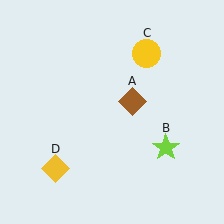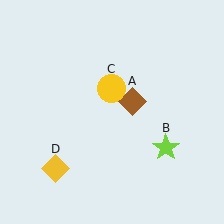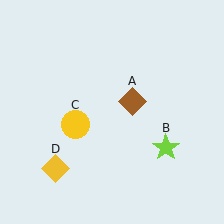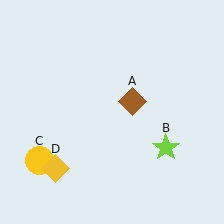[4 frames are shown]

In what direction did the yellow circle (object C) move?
The yellow circle (object C) moved down and to the left.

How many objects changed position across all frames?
1 object changed position: yellow circle (object C).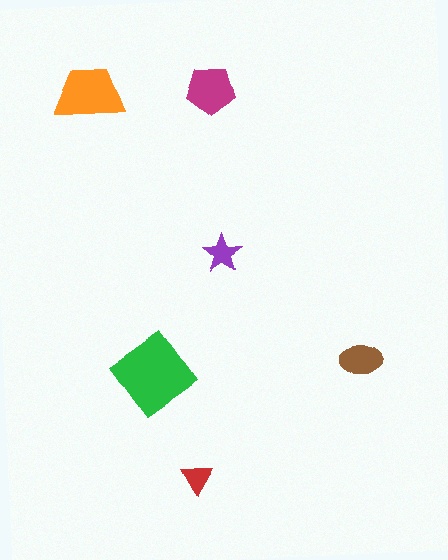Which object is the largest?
The green diamond.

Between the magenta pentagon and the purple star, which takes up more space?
The magenta pentagon.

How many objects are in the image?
There are 6 objects in the image.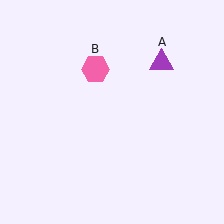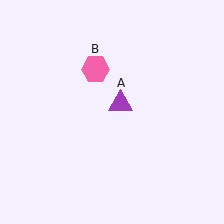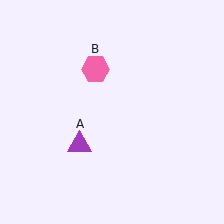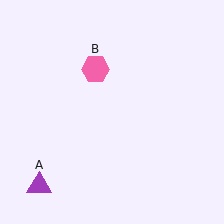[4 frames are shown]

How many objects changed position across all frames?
1 object changed position: purple triangle (object A).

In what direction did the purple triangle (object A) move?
The purple triangle (object A) moved down and to the left.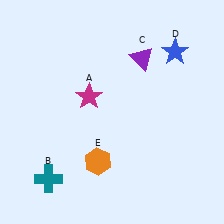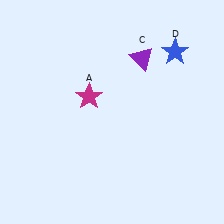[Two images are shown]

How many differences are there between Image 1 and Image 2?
There are 2 differences between the two images.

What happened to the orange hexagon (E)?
The orange hexagon (E) was removed in Image 2. It was in the bottom-left area of Image 1.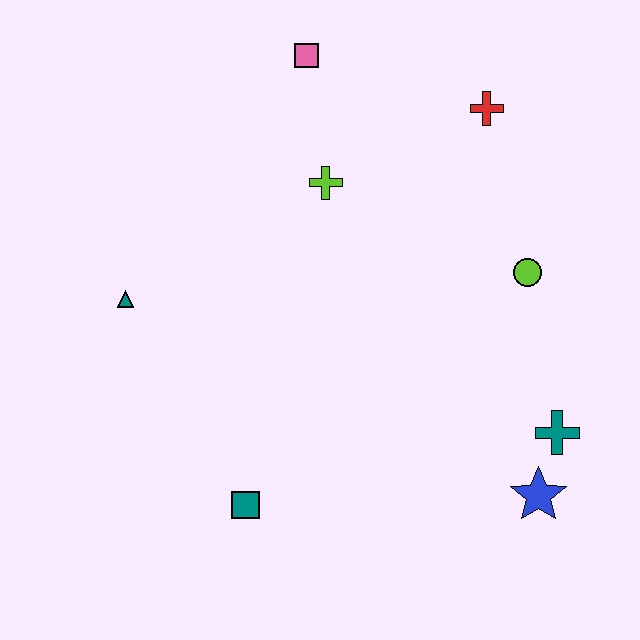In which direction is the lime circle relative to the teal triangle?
The lime circle is to the right of the teal triangle.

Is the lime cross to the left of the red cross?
Yes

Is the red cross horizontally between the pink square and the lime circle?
Yes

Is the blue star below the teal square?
No